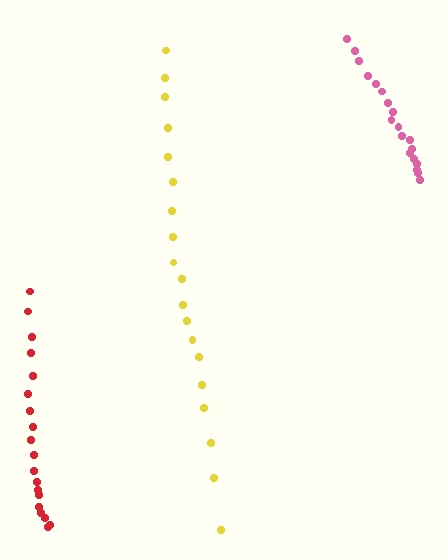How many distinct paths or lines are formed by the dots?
There are 3 distinct paths.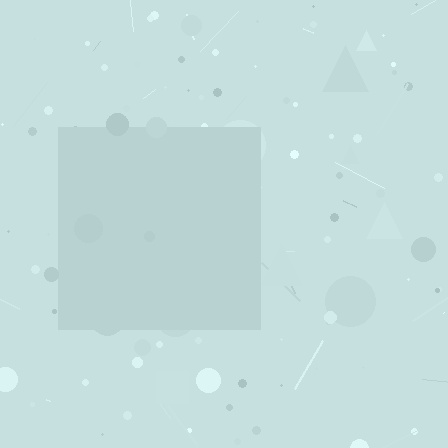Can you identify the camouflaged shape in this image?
The camouflaged shape is a square.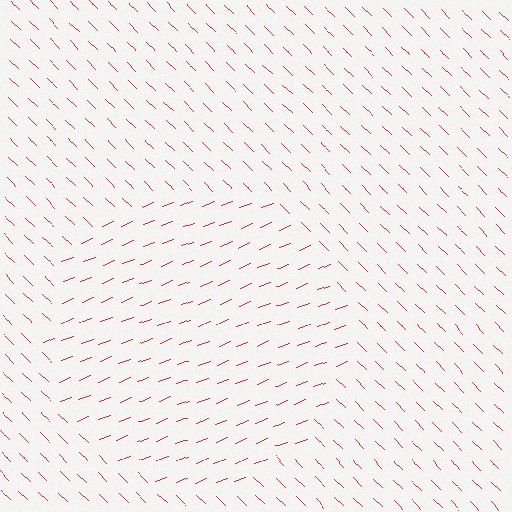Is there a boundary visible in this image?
Yes, there is a texture boundary formed by a change in line orientation.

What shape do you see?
I see a circle.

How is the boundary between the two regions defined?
The boundary is defined purely by a change in line orientation (approximately 65 degrees difference). All lines are the same color and thickness.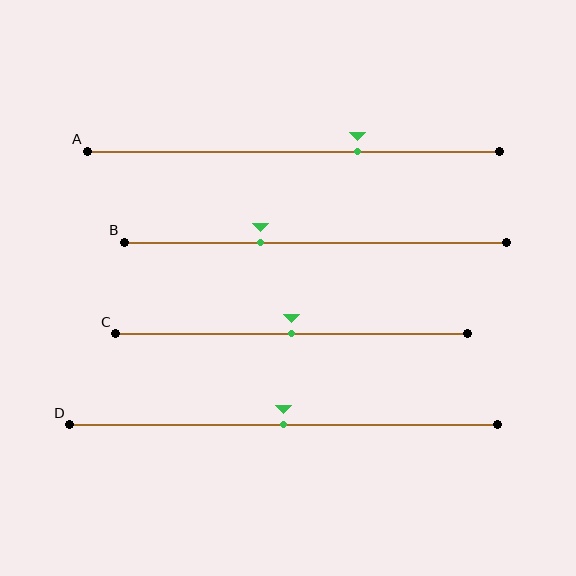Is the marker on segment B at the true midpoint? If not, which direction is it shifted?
No, the marker on segment B is shifted to the left by about 14% of the segment length.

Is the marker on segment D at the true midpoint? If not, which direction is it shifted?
Yes, the marker on segment D is at the true midpoint.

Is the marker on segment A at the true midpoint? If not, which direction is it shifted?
No, the marker on segment A is shifted to the right by about 16% of the segment length.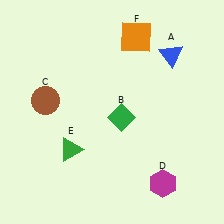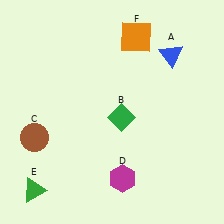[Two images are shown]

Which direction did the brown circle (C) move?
The brown circle (C) moved down.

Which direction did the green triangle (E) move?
The green triangle (E) moved down.